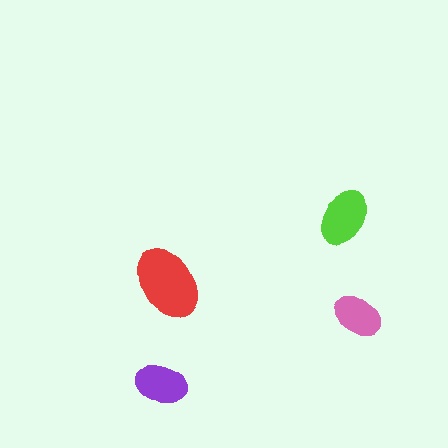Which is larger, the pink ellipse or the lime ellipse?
The lime one.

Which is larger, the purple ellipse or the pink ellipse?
The purple one.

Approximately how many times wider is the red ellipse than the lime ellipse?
About 1.5 times wider.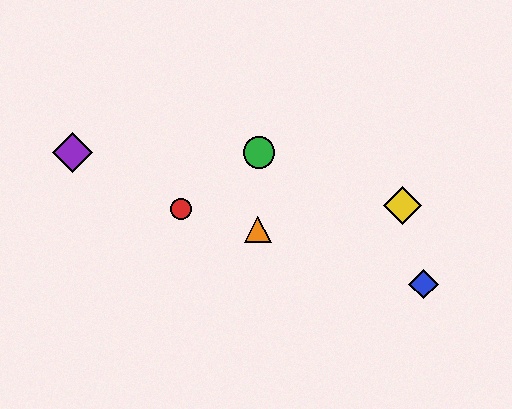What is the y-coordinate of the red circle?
The red circle is at y≈209.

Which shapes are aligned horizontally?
The green circle, the purple diamond are aligned horizontally.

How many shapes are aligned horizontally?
2 shapes (the green circle, the purple diamond) are aligned horizontally.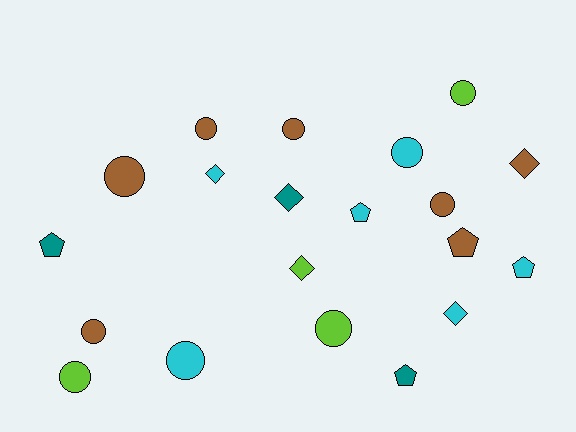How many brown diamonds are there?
There is 1 brown diamond.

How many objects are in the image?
There are 20 objects.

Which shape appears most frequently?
Circle, with 10 objects.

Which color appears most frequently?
Brown, with 7 objects.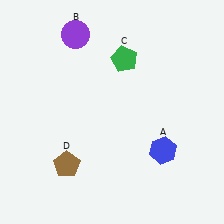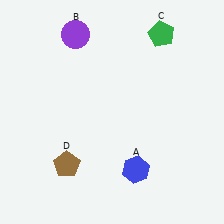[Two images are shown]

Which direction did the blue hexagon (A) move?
The blue hexagon (A) moved left.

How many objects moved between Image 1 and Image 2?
2 objects moved between the two images.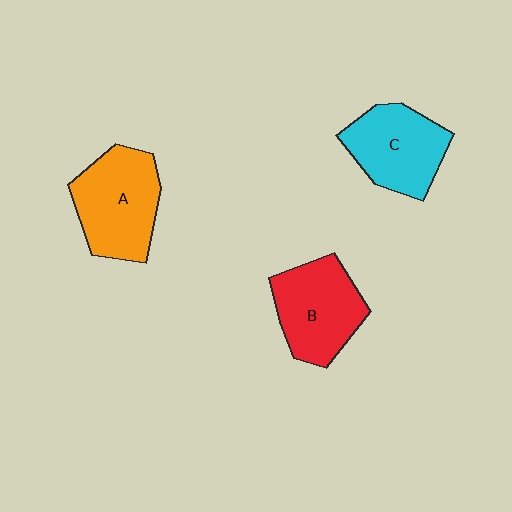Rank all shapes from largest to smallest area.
From largest to smallest: A (orange), B (red), C (cyan).